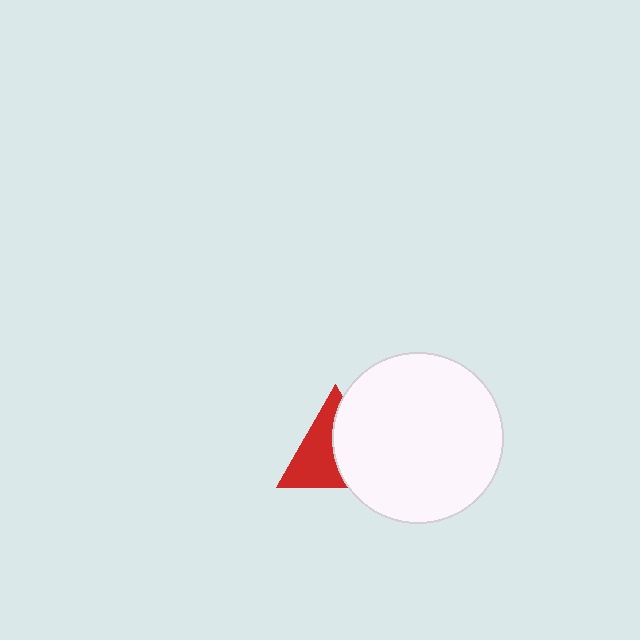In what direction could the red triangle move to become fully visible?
The red triangle could move left. That would shift it out from behind the white circle entirely.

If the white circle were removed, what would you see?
You would see the complete red triangle.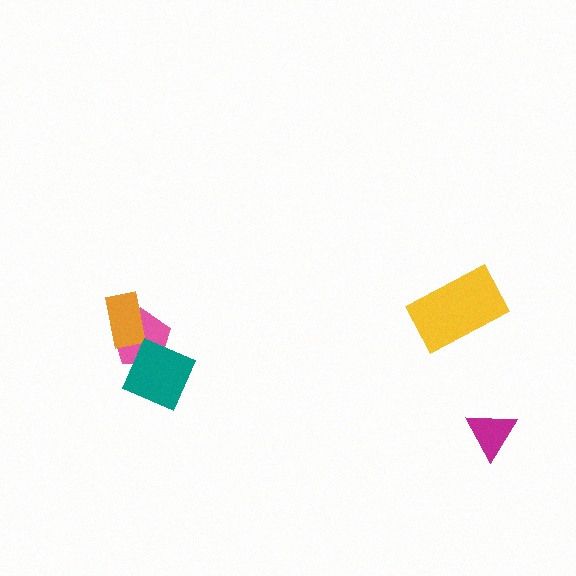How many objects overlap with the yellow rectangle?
0 objects overlap with the yellow rectangle.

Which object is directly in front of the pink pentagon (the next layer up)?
The orange rectangle is directly in front of the pink pentagon.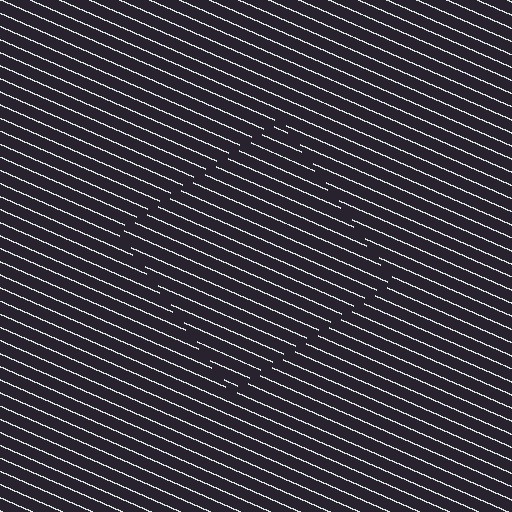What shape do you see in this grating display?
An illusory square. The interior of the shape contains the same grating, shifted by half a period — the contour is defined by the phase discontinuity where line-ends from the inner and outer gratings abut.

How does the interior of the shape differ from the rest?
The interior of the shape contains the same grating, shifted by half a period — the contour is defined by the phase discontinuity where line-ends from the inner and outer gratings abut.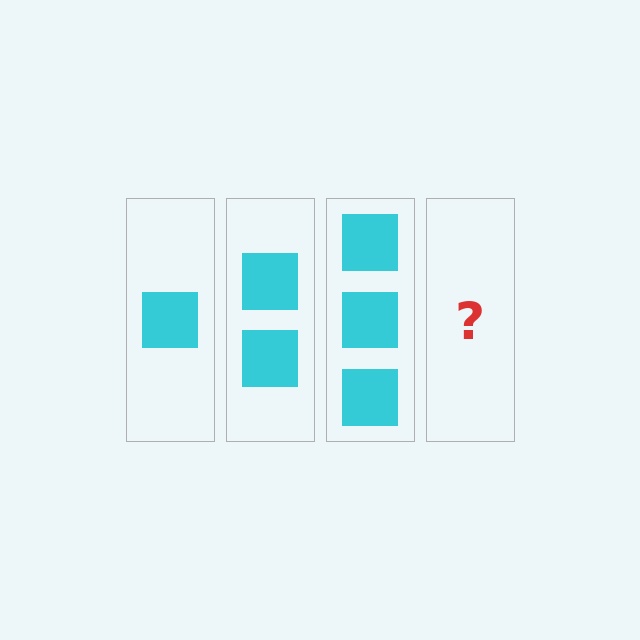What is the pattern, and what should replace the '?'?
The pattern is that each step adds one more square. The '?' should be 4 squares.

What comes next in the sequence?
The next element should be 4 squares.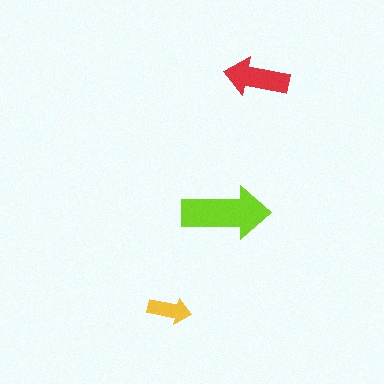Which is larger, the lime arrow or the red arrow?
The lime one.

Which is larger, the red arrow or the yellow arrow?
The red one.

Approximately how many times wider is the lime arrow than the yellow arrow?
About 2 times wider.